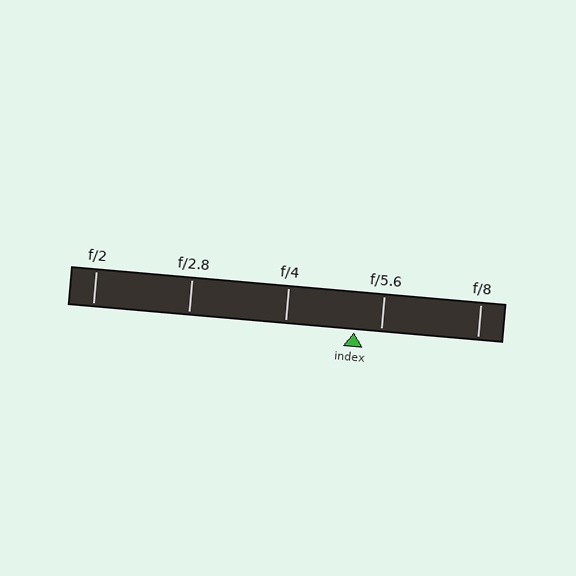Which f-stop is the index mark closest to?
The index mark is closest to f/5.6.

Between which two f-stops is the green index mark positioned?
The index mark is between f/4 and f/5.6.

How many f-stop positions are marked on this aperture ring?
There are 5 f-stop positions marked.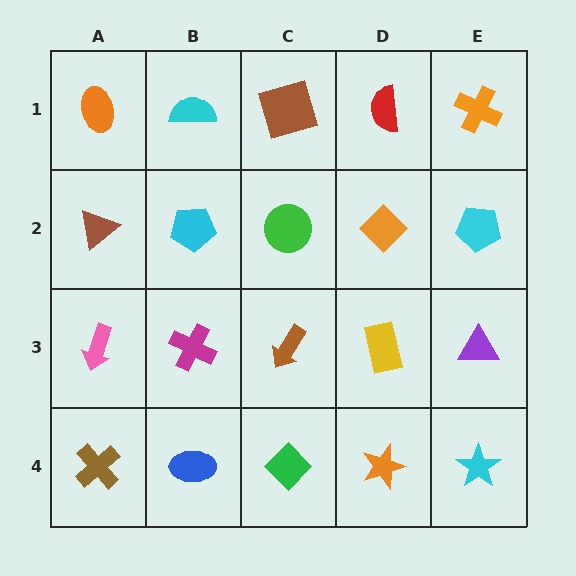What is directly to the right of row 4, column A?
A blue ellipse.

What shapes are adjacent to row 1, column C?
A green circle (row 2, column C), a cyan semicircle (row 1, column B), a red semicircle (row 1, column D).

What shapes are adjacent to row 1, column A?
A brown triangle (row 2, column A), a cyan semicircle (row 1, column B).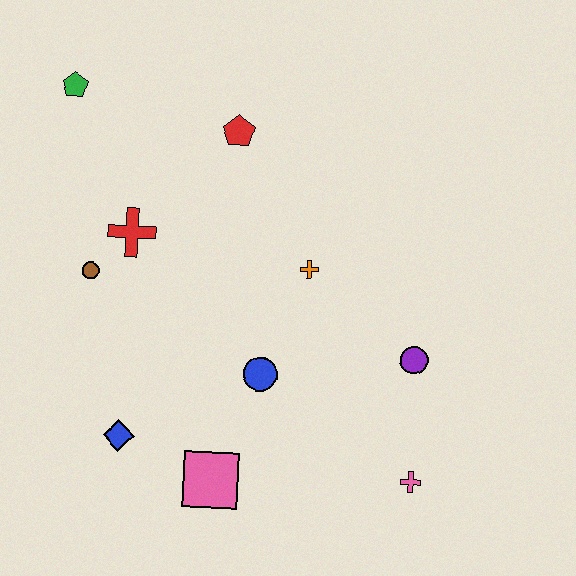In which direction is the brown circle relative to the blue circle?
The brown circle is to the left of the blue circle.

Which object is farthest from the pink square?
The green pentagon is farthest from the pink square.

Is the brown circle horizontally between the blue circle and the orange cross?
No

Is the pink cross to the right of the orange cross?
Yes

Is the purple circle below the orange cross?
Yes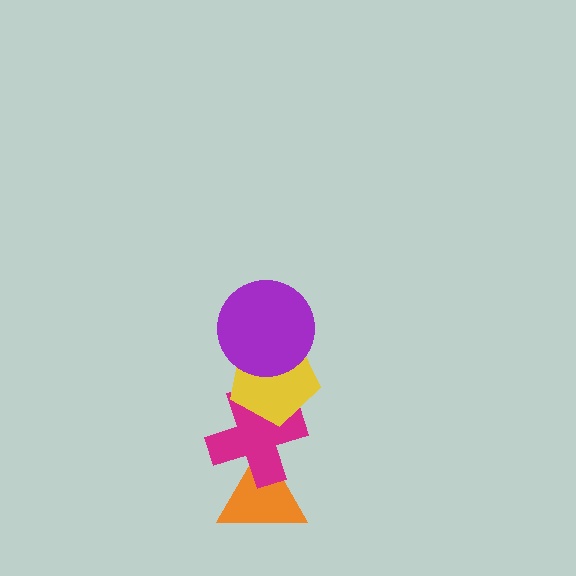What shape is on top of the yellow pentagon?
The purple circle is on top of the yellow pentagon.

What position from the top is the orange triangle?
The orange triangle is 4th from the top.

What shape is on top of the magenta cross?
The yellow pentagon is on top of the magenta cross.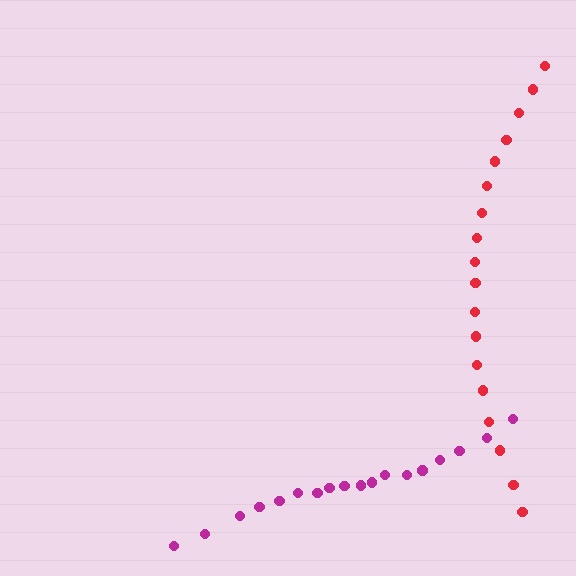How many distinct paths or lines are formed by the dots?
There are 2 distinct paths.